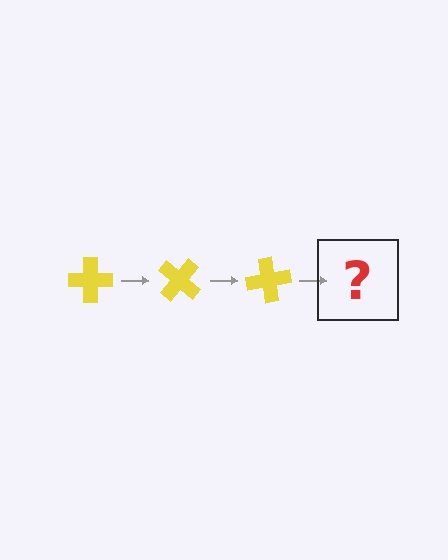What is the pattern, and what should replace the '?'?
The pattern is that the cross rotates 40 degrees each step. The '?' should be a yellow cross rotated 120 degrees.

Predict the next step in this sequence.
The next step is a yellow cross rotated 120 degrees.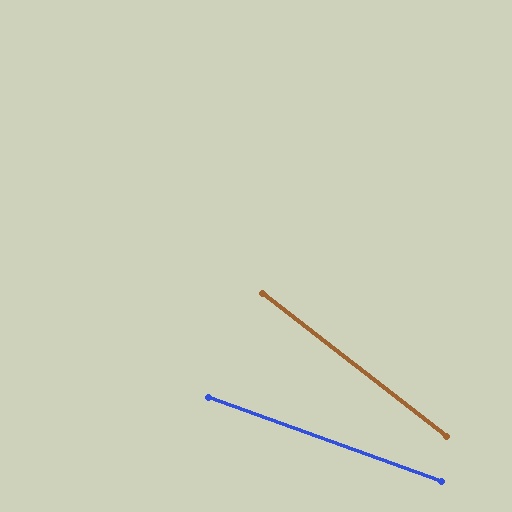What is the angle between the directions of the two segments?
Approximately 18 degrees.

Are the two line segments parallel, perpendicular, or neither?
Neither parallel nor perpendicular — they differ by about 18°.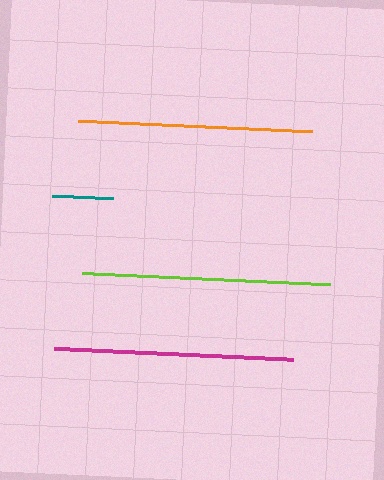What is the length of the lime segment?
The lime segment is approximately 249 pixels long.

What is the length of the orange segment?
The orange segment is approximately 234 pixels long.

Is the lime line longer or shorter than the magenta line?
The lime line is longer than the magenta line.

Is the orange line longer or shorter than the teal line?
The orange line is longer than the teal line.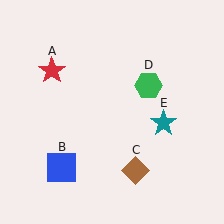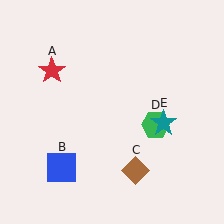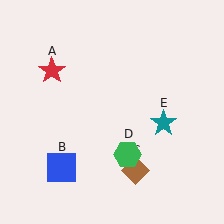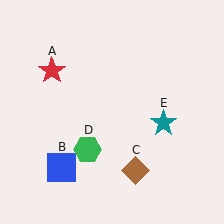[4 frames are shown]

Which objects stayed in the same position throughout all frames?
Red star (object A) and blue square (object B) and brown diamond (object C) and teal star (object E) remained stationary.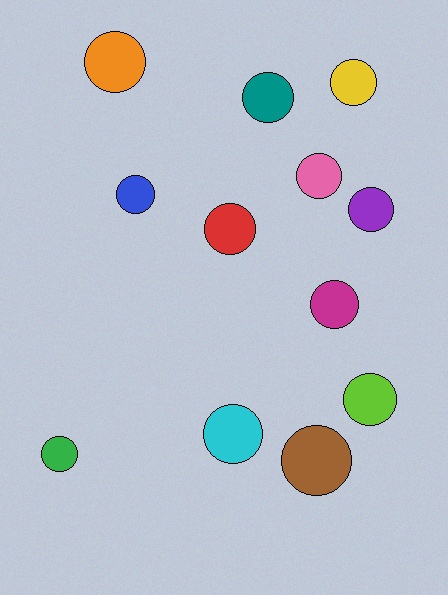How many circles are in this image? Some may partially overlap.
There are 12 circles.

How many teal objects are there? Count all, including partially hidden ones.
There is 1 teal object.